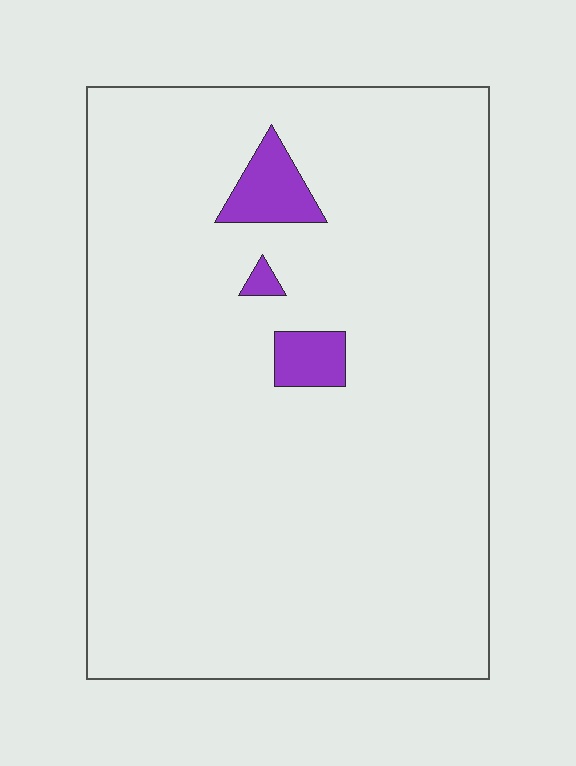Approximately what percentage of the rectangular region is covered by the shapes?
Approximately 5%.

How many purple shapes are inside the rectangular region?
3.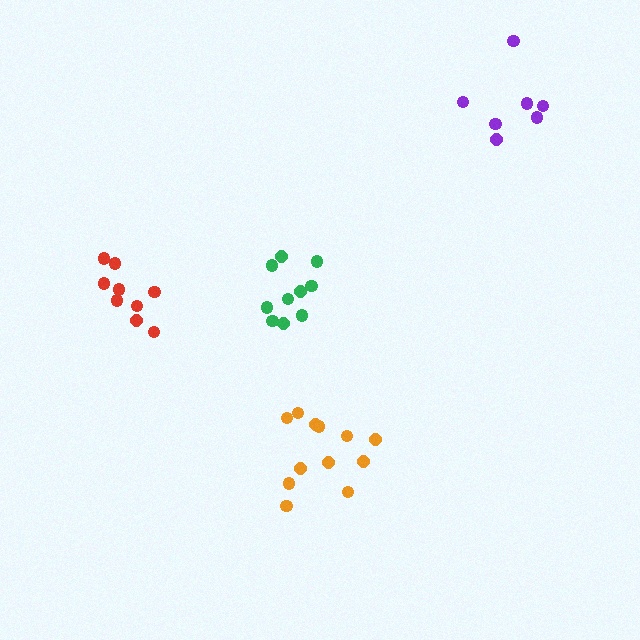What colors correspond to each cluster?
The clusters are colored: green, red, orange, purple.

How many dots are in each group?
Group 1: 10 dots, Group 2: 9 dots, Group 3: 12 dots, Group 4: 7 dots (38 total).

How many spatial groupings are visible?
There are 4 spatial groupings.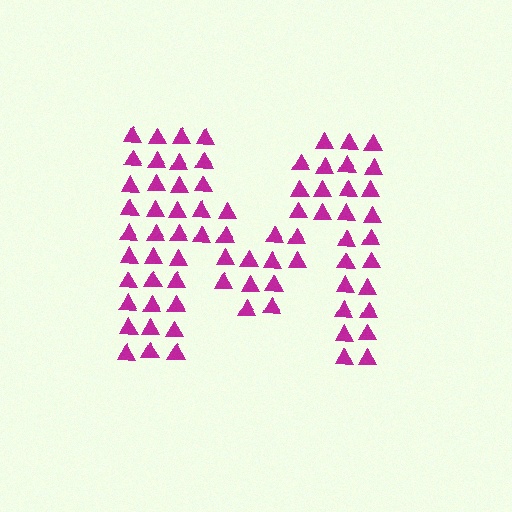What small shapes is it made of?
It is made of small triangles.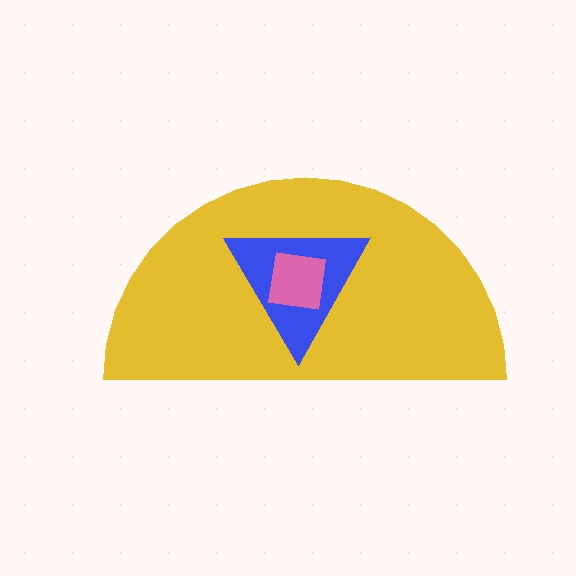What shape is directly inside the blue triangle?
The pink square.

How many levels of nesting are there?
3.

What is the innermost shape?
The pink square.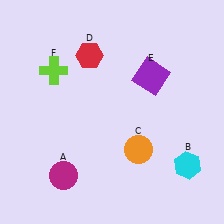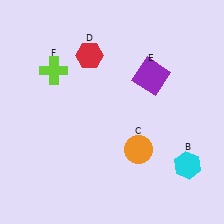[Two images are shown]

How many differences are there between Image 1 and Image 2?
There is 1 difference between the two images.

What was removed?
The magenta circle (A) was removed in Image 2.